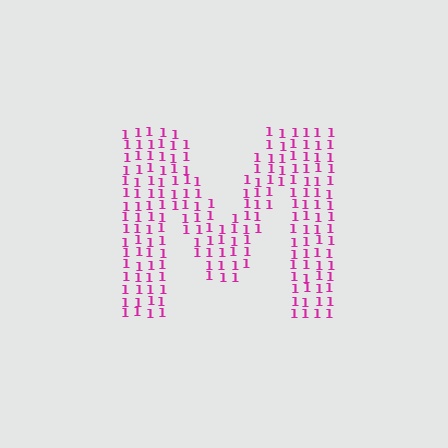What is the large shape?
The large shape is the letter M.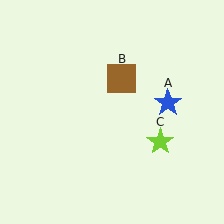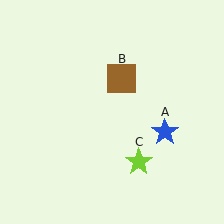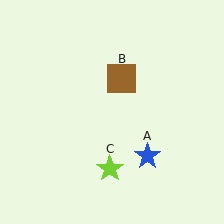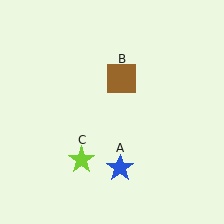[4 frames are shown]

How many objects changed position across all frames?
2 objects changed position: blue star (object A), lime star (object C).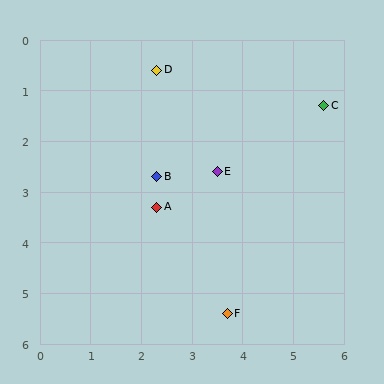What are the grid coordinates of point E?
Point E is at approximately (3.5, 2.6).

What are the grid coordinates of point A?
Point A is at approximately (2.3, 3.3).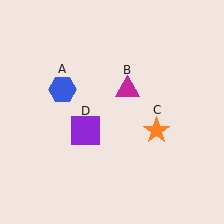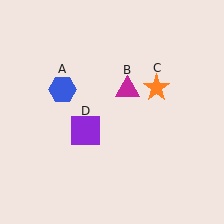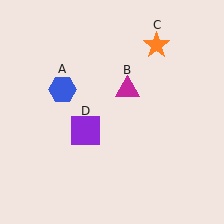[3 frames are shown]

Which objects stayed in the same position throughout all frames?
Blue hexagon (object A) and magenta triangle (object B) and purple square (object D) remained stationary.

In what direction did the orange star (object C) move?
The orange star (object C) moved up.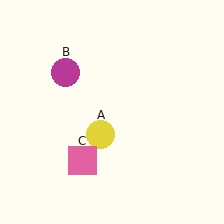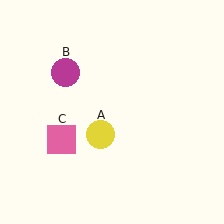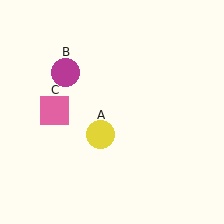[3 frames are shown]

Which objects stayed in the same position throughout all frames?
Yellow circle (object A) and magenta circle (object B) remained stationary.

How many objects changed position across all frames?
1 object changed position: pink square (object C).